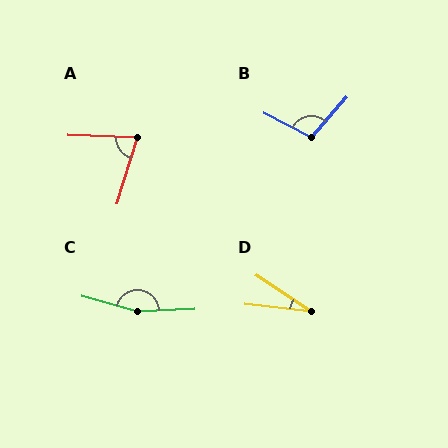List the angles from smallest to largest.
D (27°), A (75°), B (104°), C (162°).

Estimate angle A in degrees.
Approximately 75 degrees.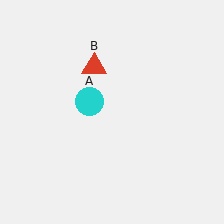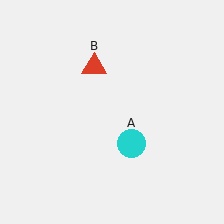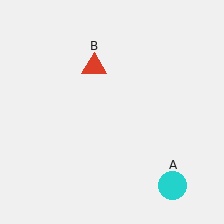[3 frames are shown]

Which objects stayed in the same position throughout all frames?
Red triangle (object B) remained stationary.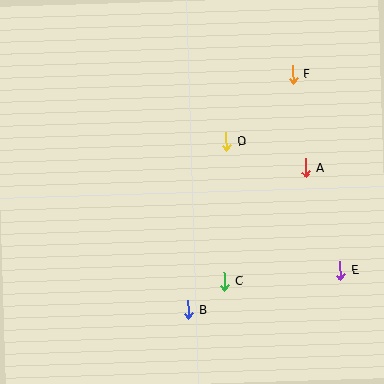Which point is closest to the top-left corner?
Point D is closest to the top-left corner.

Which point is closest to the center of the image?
Point D at (226, 142) is closest to the center.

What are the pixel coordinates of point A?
Point A is at (306, 168).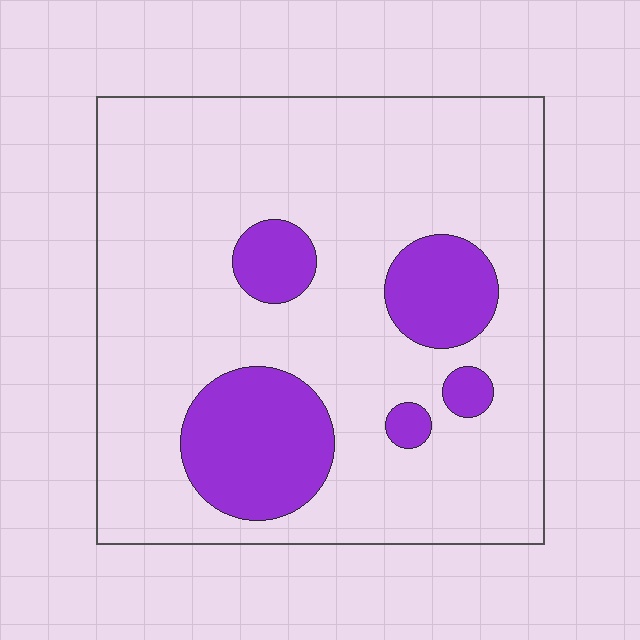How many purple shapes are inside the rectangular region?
5.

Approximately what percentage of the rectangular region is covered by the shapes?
Approximately 20%.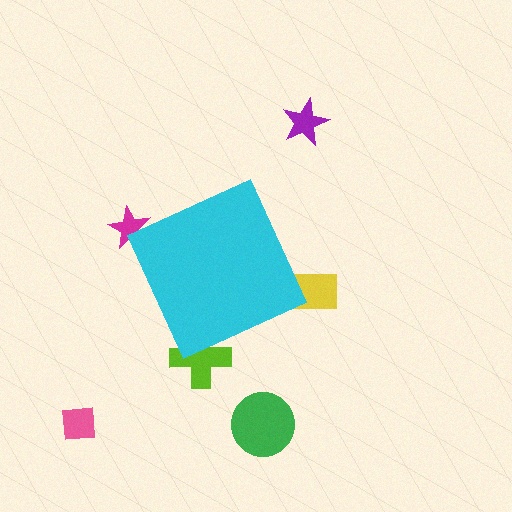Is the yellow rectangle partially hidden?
Yes, the yellow rectangle is partially hidden behind the cyan diamond.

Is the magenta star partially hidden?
Yes, the magenta star is partially hidden behind the cyan diamond.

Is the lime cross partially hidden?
Yes, the lime cross is partially hidden behind the cyan diamond.